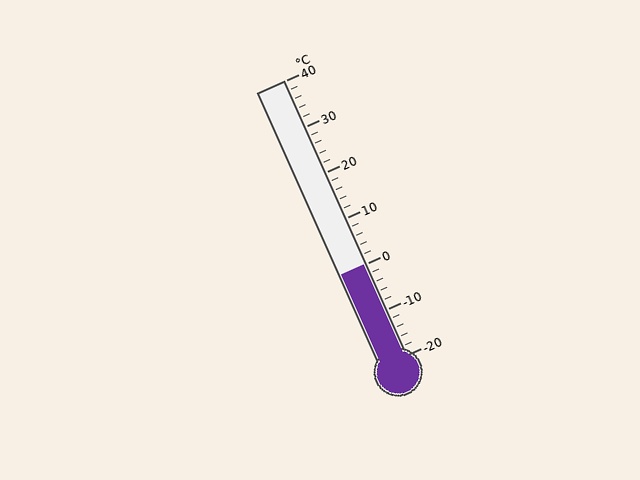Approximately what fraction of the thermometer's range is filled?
The thermometer is filled to approximately 35% of its range.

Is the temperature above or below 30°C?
The temperature is below 30°C.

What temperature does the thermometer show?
The thermometer shows approximately 0°C.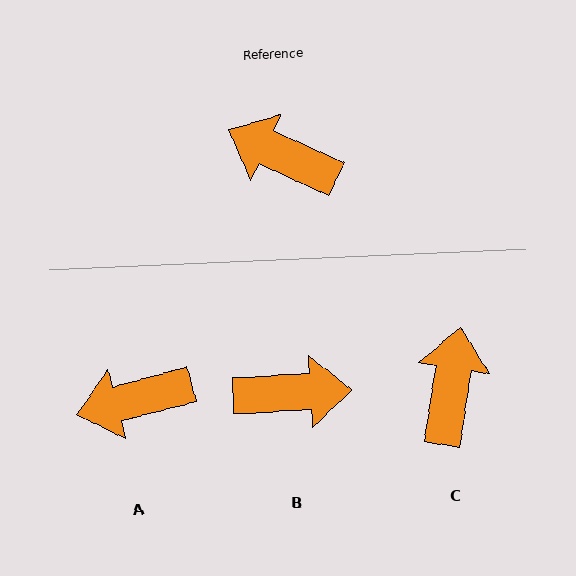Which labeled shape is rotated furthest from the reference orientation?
B, about 152 degrees away.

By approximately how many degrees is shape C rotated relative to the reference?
Approximately 74 degrees clockwise.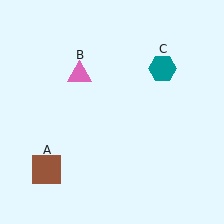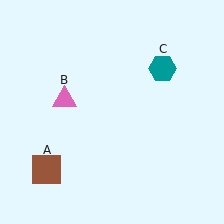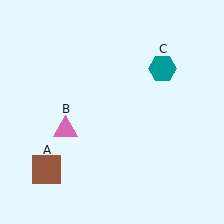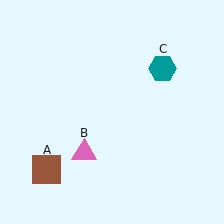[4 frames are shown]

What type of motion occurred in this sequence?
The pink triangle (object B) rotated counterclockwise around the center of the scene.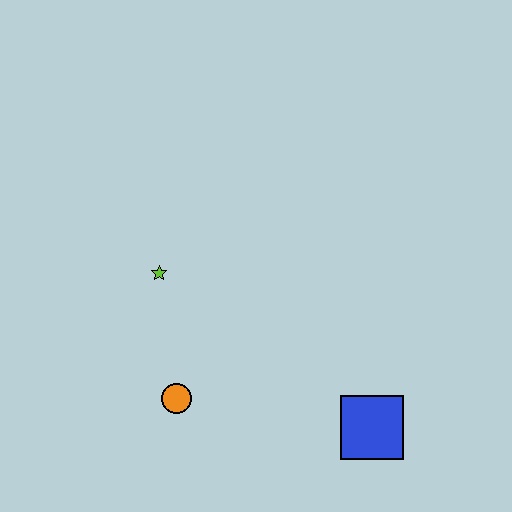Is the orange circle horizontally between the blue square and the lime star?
Yes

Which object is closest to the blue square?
The orange circle is closest to the blue square.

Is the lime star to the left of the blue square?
Yes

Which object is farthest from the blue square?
The lime star is farthest from the blue square.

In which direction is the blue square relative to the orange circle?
The blue square is to the right of the orange circle.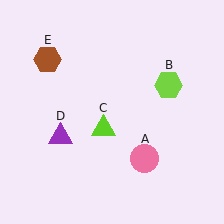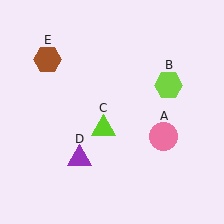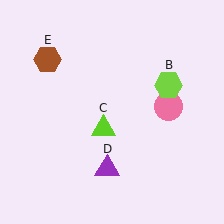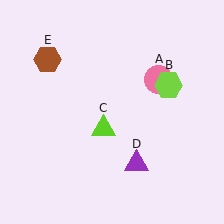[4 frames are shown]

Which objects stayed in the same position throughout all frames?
Lime hexagon (object B) and lime triangle (object C) and brown hexagon (object E) remained stationary.